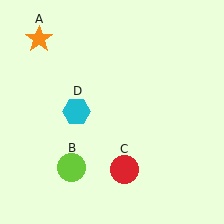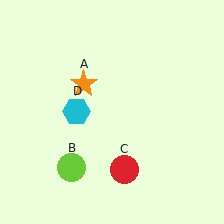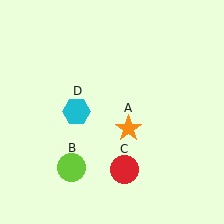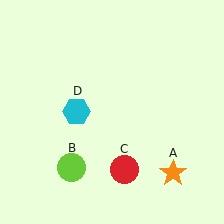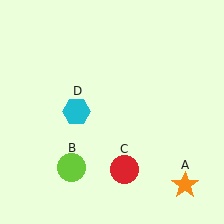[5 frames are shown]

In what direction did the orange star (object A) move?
The orange star (object A) moved down and to the right.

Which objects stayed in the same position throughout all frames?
Lime circle (object B) and red circle (object C) and cyan hexagon (object D) remained stationary.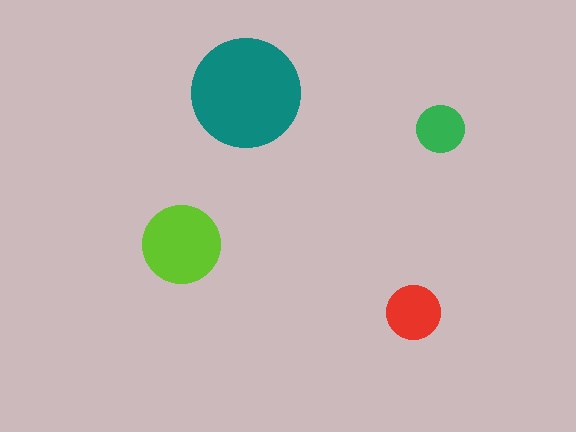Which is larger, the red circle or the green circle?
The red one.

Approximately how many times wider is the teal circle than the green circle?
About 2.5 times wider.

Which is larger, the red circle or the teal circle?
The teal one.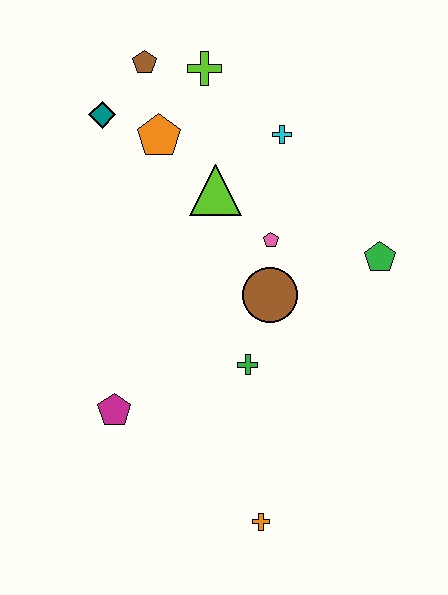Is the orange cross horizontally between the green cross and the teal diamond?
No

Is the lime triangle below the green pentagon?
No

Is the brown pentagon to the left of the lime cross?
Yes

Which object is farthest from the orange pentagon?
The orange cross is farthest from the orange pentagon.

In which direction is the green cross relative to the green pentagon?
The green cross is to the left of the green pentagon.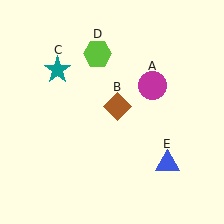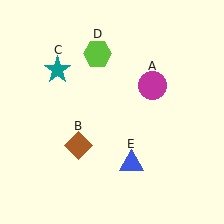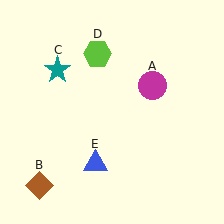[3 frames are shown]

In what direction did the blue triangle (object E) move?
The blue triangle (object E) moved left.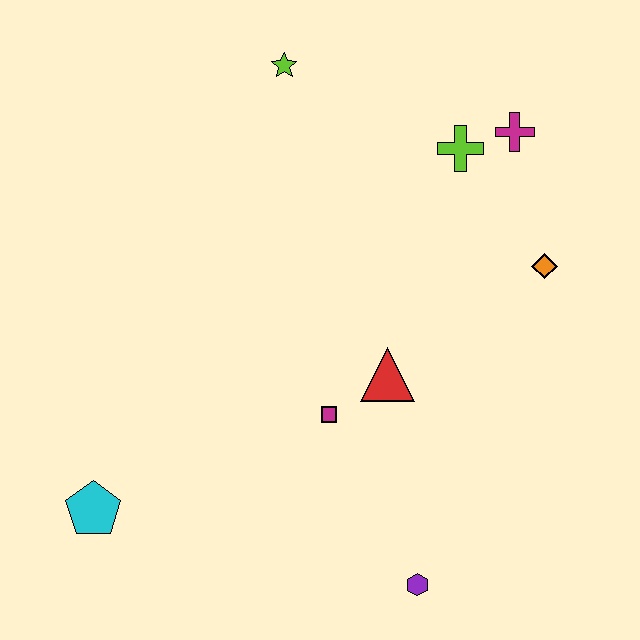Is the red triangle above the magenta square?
Yes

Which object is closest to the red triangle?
The magenta square is closest to the red triangle.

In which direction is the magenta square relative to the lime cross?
The magenta square is below the lime cross.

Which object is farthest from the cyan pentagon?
The magenta cross is farthest from the cyan pentagon.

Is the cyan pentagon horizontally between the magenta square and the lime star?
No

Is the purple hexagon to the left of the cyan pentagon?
No